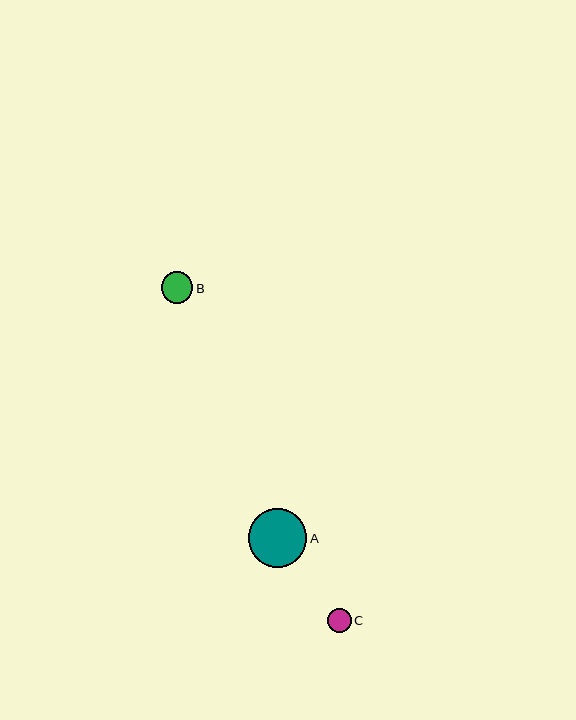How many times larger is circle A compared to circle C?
Circle A is approximately 2.4 times the size of circle C.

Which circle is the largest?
Circle A is the largest with a size of approximately 59 pixels.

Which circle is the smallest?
Circle C is the smallest with a size of approximately 24 pixels.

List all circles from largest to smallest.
From largest to smallest: A, B, C.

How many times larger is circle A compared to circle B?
Circle A is approximately 1.9 times the size of circle B.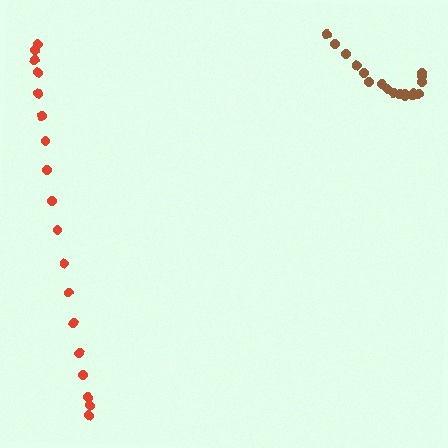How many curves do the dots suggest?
There are 2 distinct paths.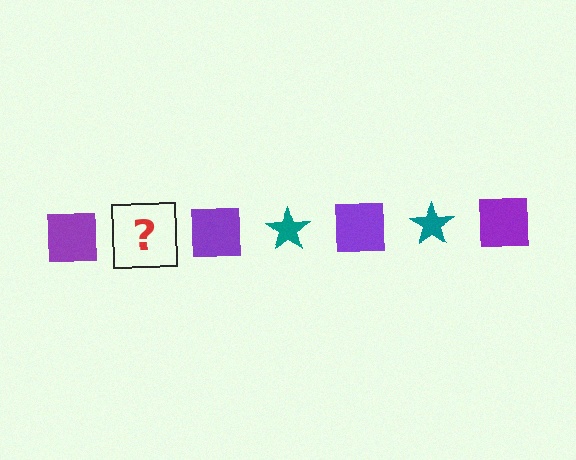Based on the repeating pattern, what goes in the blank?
The blank should be a teal star.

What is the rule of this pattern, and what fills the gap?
The rule is that the pattern alternates between purple square and teal star. The gap should be filled with a teal star.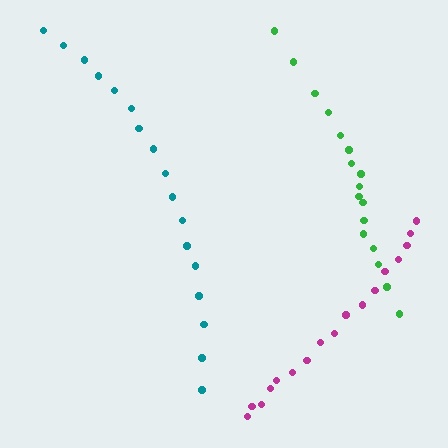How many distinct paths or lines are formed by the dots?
There are 3 distinct paths.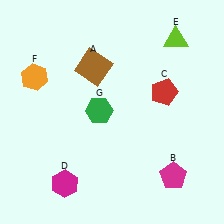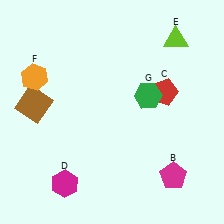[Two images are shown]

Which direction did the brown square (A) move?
The brown square (A) moved left.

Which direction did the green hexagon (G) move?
The green hexagon (G) moved right.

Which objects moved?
The objects that moved are: the brown square (A), the green hexagon (G).